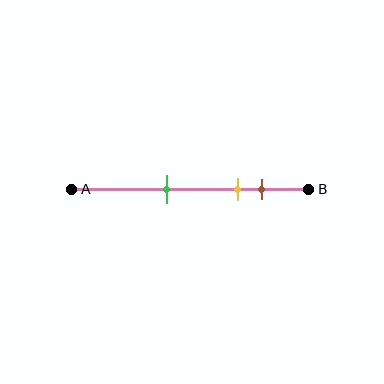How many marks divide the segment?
There are 3 marks dividing the segment.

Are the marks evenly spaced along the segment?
No, the marks are not evenly spaced.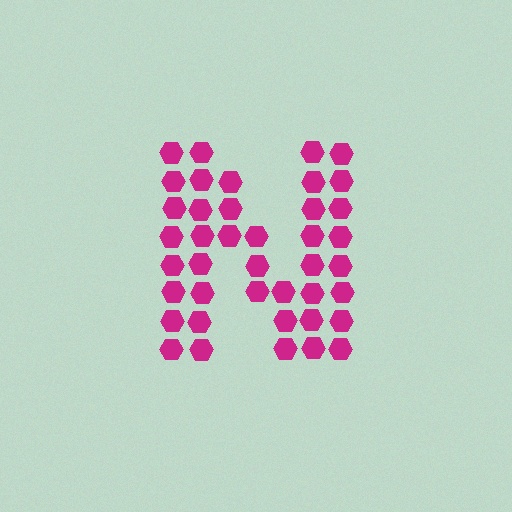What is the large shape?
The large shape is the letter N.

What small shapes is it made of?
It is made of small hexagons.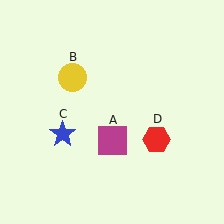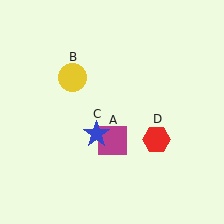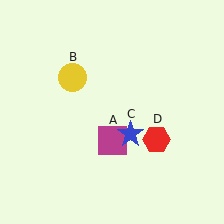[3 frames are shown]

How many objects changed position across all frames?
1 object changed position: blue star (object C).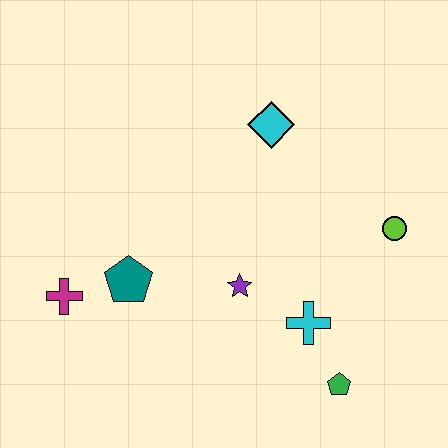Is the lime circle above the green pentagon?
Yes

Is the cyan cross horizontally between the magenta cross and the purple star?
No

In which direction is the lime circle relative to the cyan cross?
The lime circle is above the cyan cross.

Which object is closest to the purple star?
The cyan cross is closest to the purple star.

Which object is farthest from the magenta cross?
The lime circle is farthest from the magenta cross.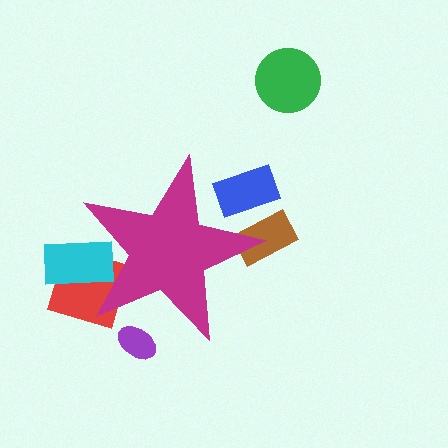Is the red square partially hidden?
Yes, the red square is partially hidden behind the magenta star.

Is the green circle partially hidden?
No, the green circle is fully visible.